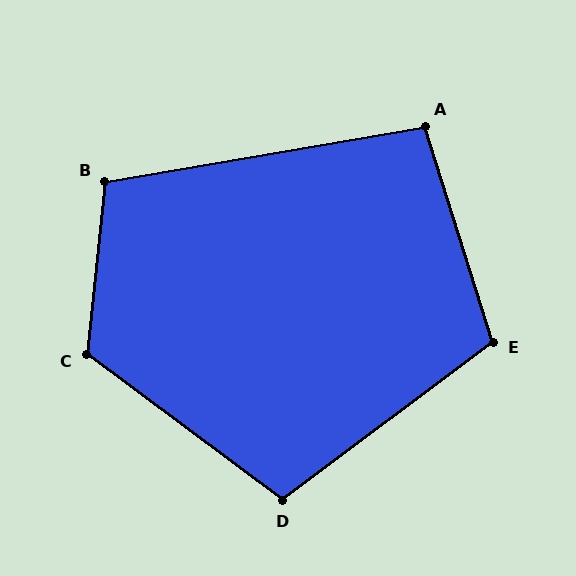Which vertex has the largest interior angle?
C, at approximately 121 degrees.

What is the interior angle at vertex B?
Approximately 106 degrees (obtuse).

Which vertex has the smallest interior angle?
A, at approximately 98 degrees.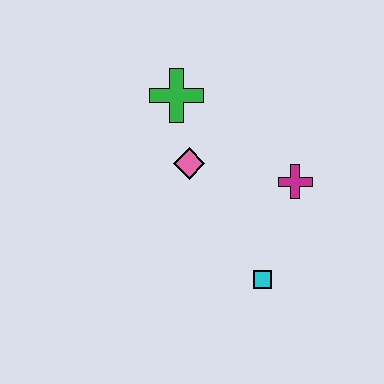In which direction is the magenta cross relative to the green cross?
The magenta cross is to the right of the green cross.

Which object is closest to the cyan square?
The magenta cross is closest to the cyan square.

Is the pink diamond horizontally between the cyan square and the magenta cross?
No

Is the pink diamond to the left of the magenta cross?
Yes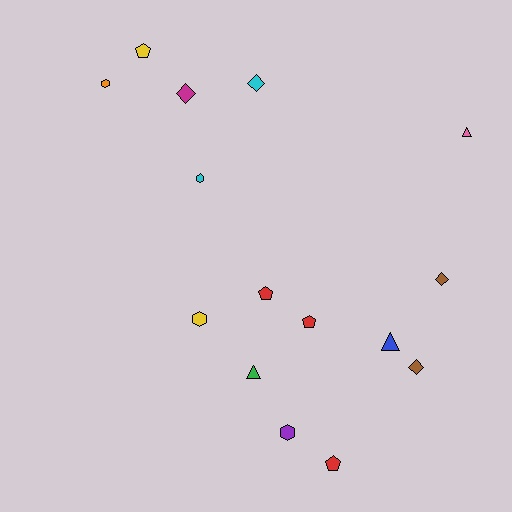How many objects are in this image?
There are 15 objects.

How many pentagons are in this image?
There are 4 pentagons.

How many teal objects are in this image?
There are no teal objects.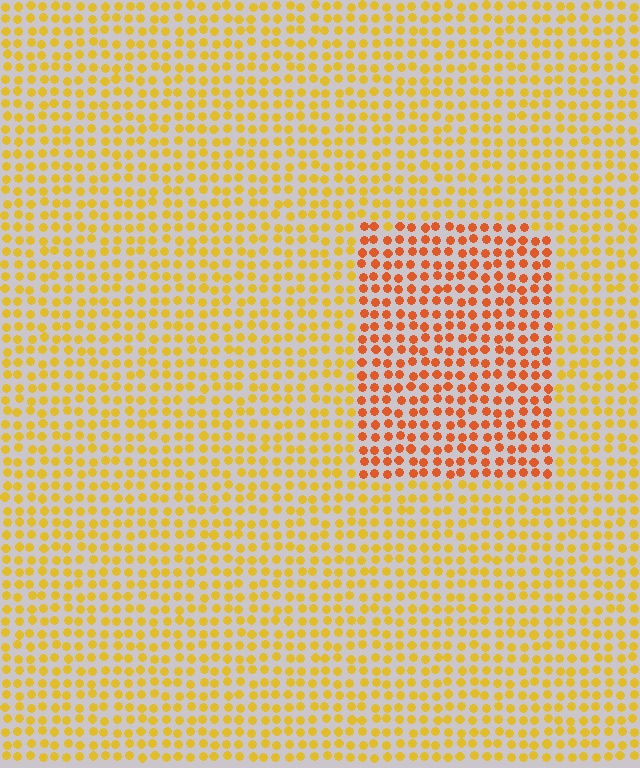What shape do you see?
I see a rectangle.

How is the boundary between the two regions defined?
The boundary is defined purely by a slight shift in hue (about 33 degrees). Spacing, size, and orientation are identical on both sides.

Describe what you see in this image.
The image is filled with small yellow elements in a uniform arrangement. A rectangle-shaped region is visible where the elements are tinted to a slightly different hue, forming a subtle color boundary.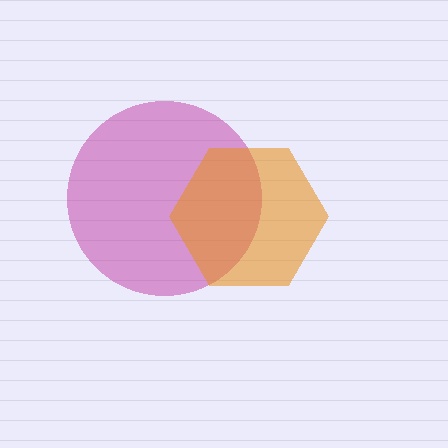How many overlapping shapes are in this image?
There are 2 overlapping shapes in the image.